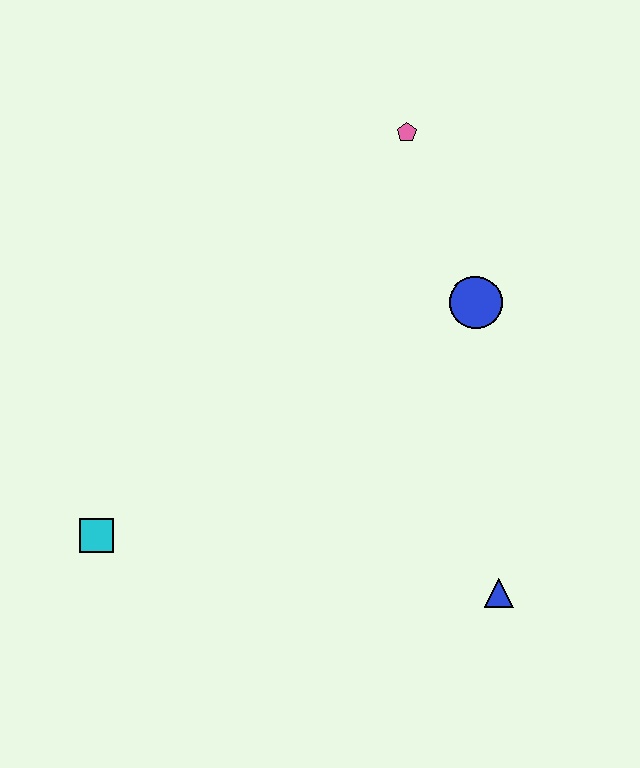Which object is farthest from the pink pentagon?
The cyan square is farthest from the pink pentagon.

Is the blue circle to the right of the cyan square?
Yes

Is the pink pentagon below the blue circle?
No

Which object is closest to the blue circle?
The pink pentagon is closest to the blue circle.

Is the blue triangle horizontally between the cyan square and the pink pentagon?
No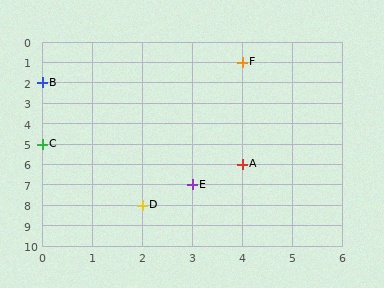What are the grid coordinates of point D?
Point D is at grid coordinates (2, 8).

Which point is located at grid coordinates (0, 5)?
Point C is at (0, 5).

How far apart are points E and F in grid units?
Points E and F are 1 column and 6 rows apart (about 6.1 grid units diagonally).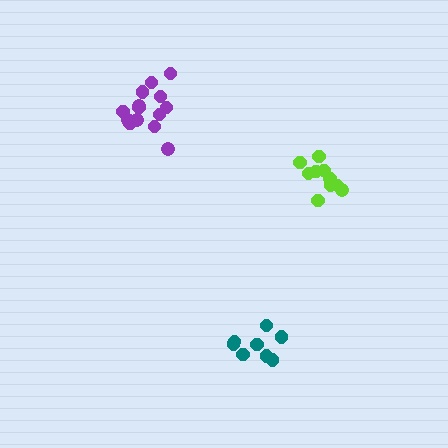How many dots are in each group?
Group 1: 11 dots, Group 2: 8 dots, Group 3: 14 dots (33 total).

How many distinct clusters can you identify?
There are 3 distinct clusters.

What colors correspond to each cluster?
The clusters are colored: lime, teal, purple.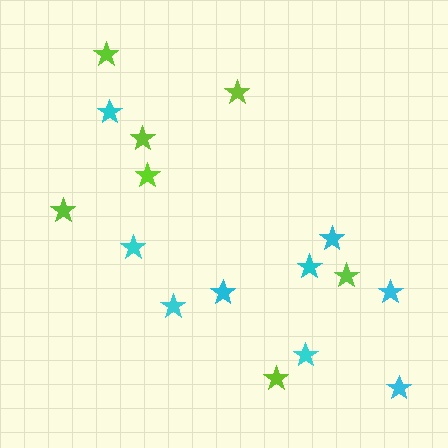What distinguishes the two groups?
There are 2 groups: one group of cyan stars (9) and one group of lime stars (7).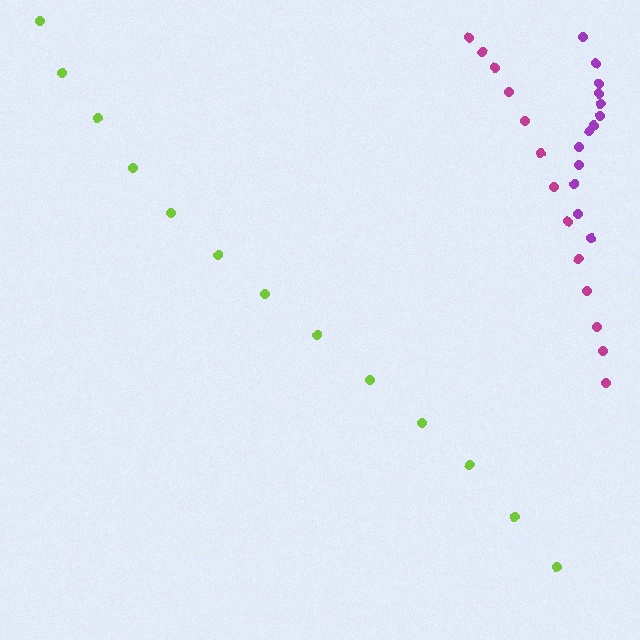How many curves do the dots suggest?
There are 3 distinct paths.